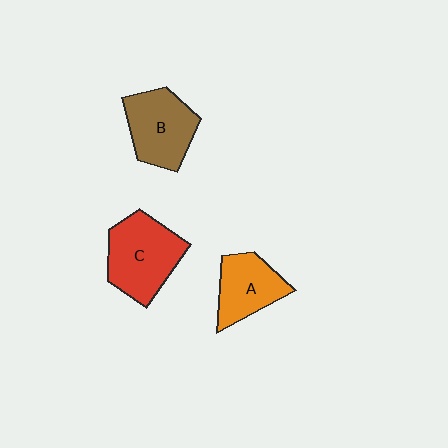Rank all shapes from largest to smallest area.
From largest to smallest: C (red), B (brown), A (orange).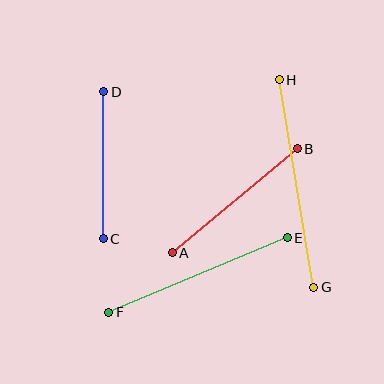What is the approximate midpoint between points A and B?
The midpoint is at approximately (235, 201) pixels.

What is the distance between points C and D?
The distance is approximately 147 pixels.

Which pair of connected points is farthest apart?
Points G and H are farthest apart.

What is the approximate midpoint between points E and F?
The midpoint is at approximately (198, 275) pixels.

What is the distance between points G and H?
The distance is approximately 210 pixels.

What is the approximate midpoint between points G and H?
The midpoint is at approximately (297, 183) pixels.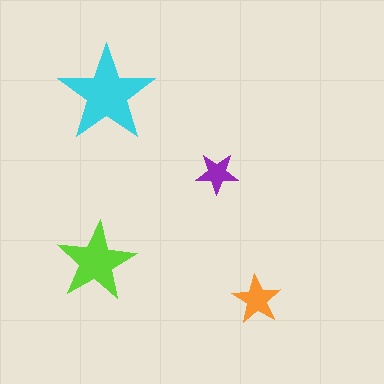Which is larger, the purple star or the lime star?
The lime one.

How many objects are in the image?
There are 4 objects in the image.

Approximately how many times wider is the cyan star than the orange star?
About 2 times wider.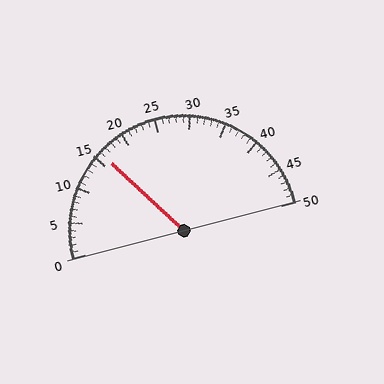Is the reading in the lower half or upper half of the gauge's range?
The reading is in the lower half of the range (0 to 50).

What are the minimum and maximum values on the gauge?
The gauge ranges from 0 to 50.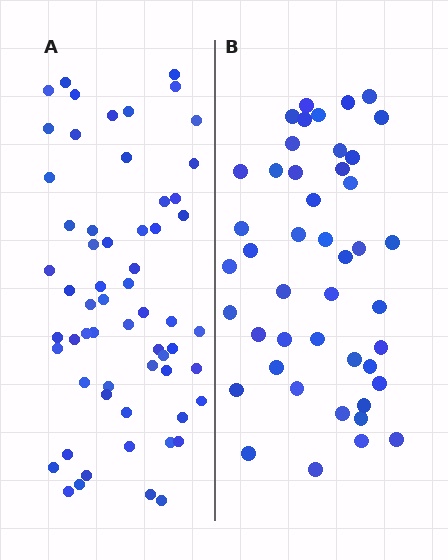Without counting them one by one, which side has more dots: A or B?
Region A (the left region) has more dots.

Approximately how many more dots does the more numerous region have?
Region A has approximately 15 more dots than region B.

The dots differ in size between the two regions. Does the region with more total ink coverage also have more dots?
No. Region B has more total ink coverage because its dots are larger, but region A actually contains more individual dots. Total area can be misleading — the number of items is what matters here.